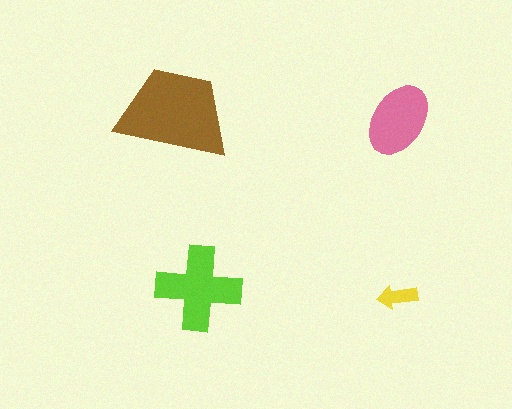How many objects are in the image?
There are 4 objects in the image.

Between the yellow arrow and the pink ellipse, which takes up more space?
The pink ellipse.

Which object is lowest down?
The yellow arrow is bottommost.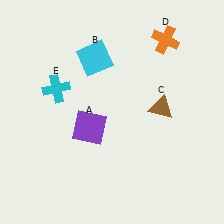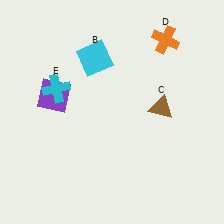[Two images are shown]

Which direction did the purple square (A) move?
The purple square (A) moved left.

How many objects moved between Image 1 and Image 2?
1 object moved between the two images.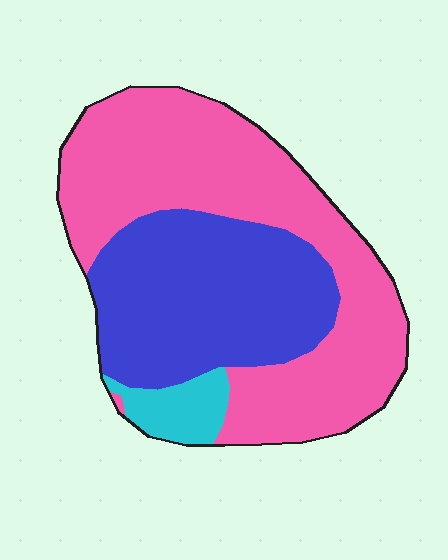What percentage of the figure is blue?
Blue covers 38% of the figure.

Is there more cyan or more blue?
Blue.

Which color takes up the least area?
Cyan, at roughly 5%.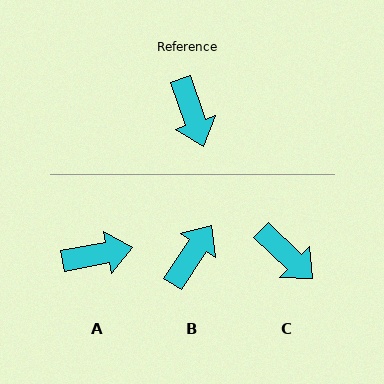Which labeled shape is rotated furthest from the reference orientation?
B, about 127 degrees away.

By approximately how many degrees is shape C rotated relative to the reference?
Approximately 28 degrees counter-clockwise.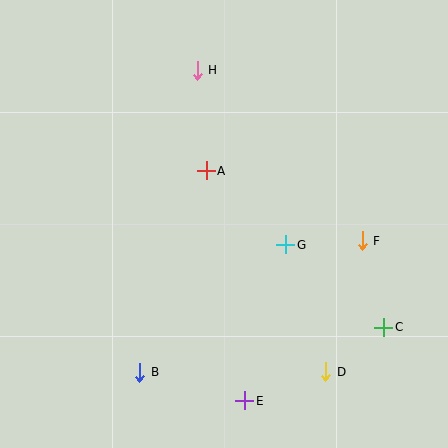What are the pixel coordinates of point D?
Point D is at (326, 372).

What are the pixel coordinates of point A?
Point A is at (206, 171).